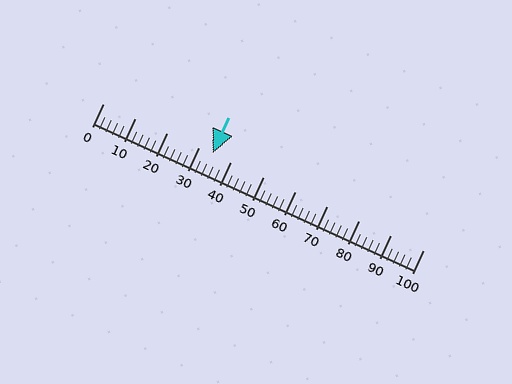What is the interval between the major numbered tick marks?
The major tick marks are spaced 10 units apart.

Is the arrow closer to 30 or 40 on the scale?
The arrow is closer to 30.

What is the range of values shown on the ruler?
The ruler shows values from 0 to 100.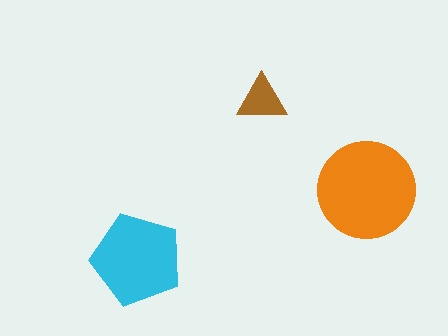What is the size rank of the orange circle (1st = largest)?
1st.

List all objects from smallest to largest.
The brown triangle, the cyan pentagon, the orange circle.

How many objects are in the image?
There are 3 objects in the image.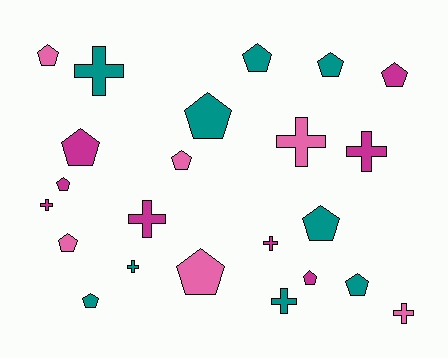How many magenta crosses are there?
There are 4 magenta crosses.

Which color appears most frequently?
Teal, with 9 objects.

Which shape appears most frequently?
Pentagon, with 14 objects.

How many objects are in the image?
There are 23 objects.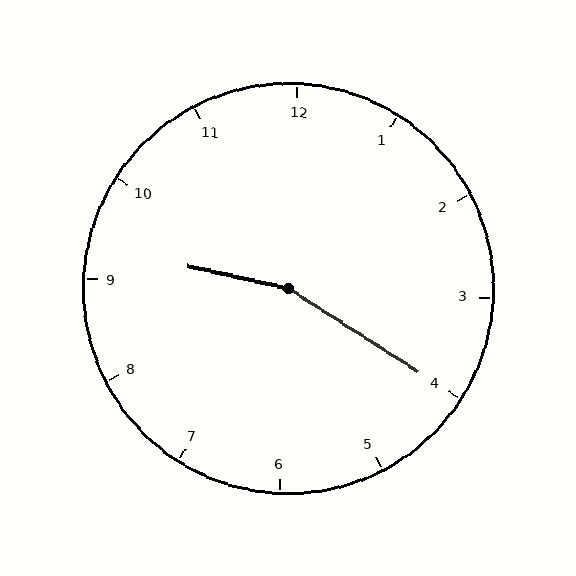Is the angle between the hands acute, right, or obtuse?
It is obtuse.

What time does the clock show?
9:20.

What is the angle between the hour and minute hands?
Approximately 160 degrees.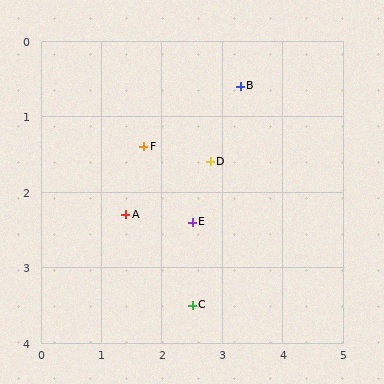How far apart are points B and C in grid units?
Points B and C are about 3.0 grid units apart.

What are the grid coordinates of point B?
Point B is at approximately (3.3, 0.6).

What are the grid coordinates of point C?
Point C is at approximately (2.5, 3.5).